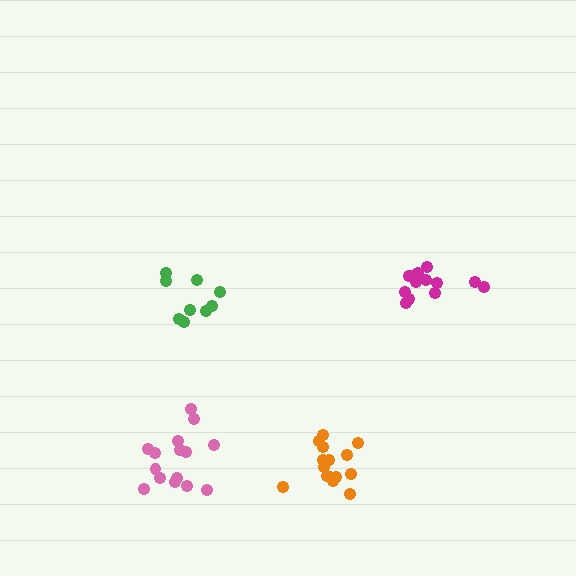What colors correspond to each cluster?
The clusters are colored: green, orange, magenta, pink.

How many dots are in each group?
Group 1: 9 dots, Group 2: 15 dots, Group 3: 13 dots, Group 4: 15 dots (52 total).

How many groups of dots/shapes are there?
There are 4 groups.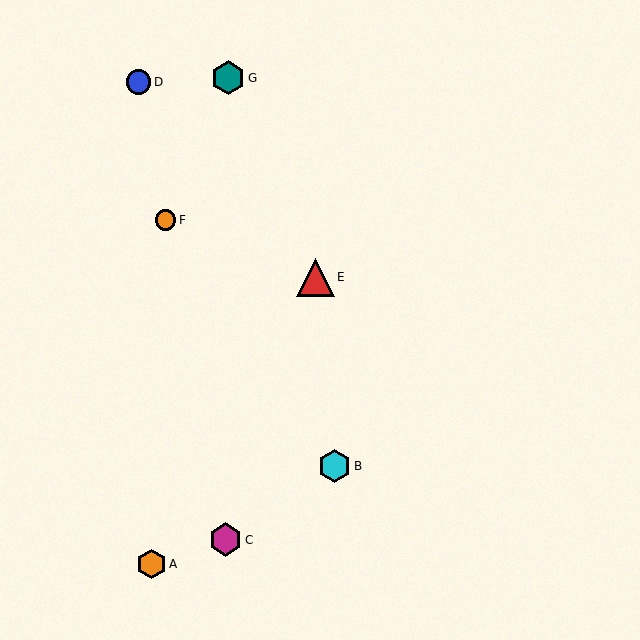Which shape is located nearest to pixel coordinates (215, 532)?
The magenta hexagon (labeled C) at (225, 540) is nearest to that location.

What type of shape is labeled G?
Shape G is a teal hexagon.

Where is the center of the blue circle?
The center of the blue circle is at (139, 82).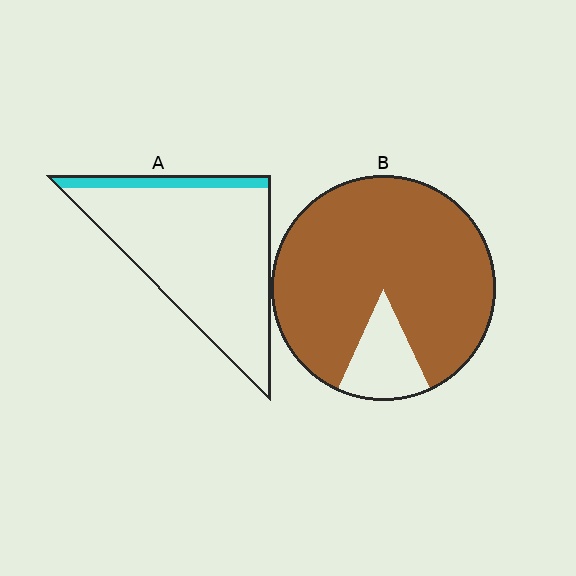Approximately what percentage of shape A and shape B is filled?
A is approximately 10% and B is approximately 85%.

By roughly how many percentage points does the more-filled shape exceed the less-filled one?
By roughly 75 percentage points (B over A).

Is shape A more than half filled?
No.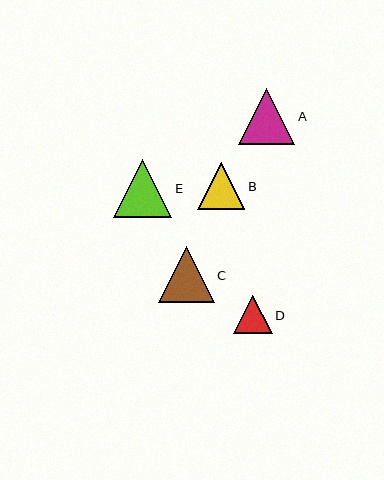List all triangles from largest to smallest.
From largest to smallest: E, A, C, B, D.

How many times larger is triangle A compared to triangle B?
Triangle A is approximately 1.2 times the size of triangle B.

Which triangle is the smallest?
Triangle D is the smallest with a size of approximately 38 pixels.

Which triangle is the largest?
Triangle E is the largest with a size of approximately 58 pixels.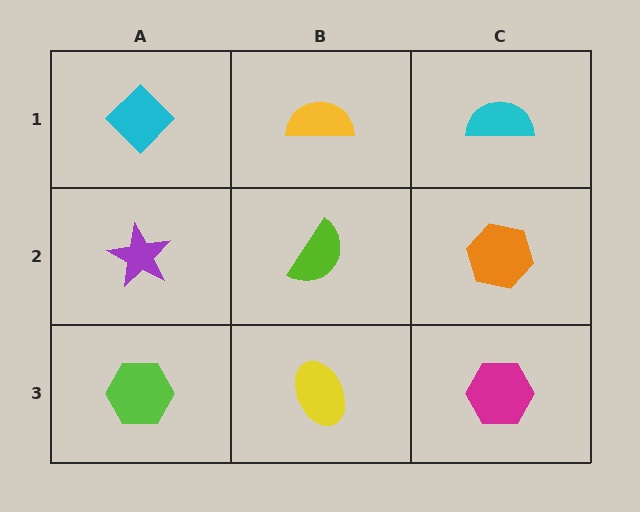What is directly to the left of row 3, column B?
A lime hexagon.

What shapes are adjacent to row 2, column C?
A cyan semicircle (row 1, column C), a magenta hexagon (row 3, column C), a lime semicircle (row 2, column B).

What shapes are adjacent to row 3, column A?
A purple star (row 2, column A), a yellow ellipse (row 3, column B).